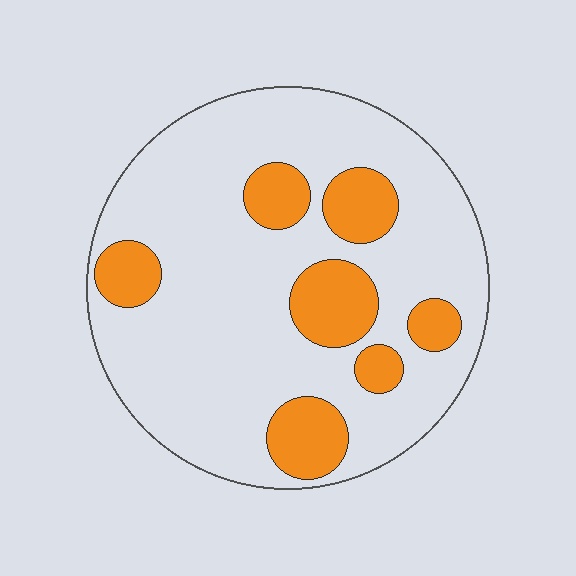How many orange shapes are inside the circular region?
7.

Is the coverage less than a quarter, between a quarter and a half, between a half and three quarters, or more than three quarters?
Less than a quarter.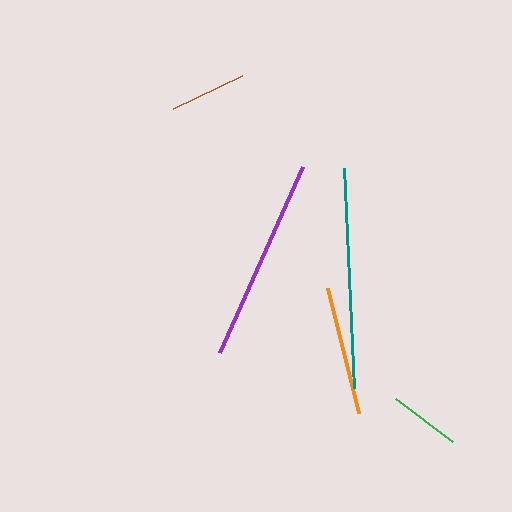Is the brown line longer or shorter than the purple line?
The purple line is longer than the brown line.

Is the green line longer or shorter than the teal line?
The teal line is longer than the green line.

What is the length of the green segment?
The green segment is approximately 72 pixels long.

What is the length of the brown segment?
The brown segment is approximately 76 pixels long.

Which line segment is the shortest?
The green line is the shortest at approximately 72 pixels.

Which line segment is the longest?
The teal line is the longest at approximately 220 pixels.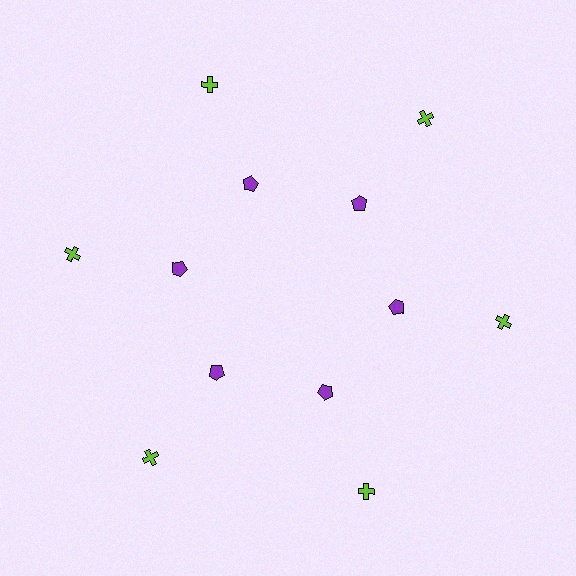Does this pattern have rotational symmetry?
Yes, this pattern has 6-fold rotational symmetry. It looks the same after rotating 60 degrees around the center.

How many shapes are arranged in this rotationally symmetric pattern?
There are 12 shapes, arranged in 6 groups of 2.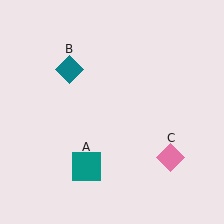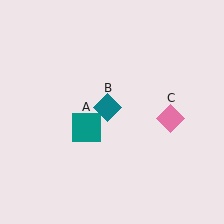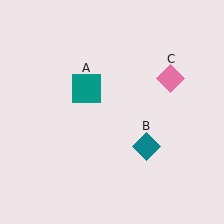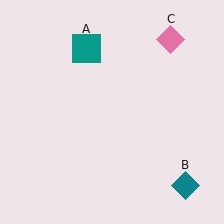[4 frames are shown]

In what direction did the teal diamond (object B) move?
The teal diamond (object B) moved down and to the right.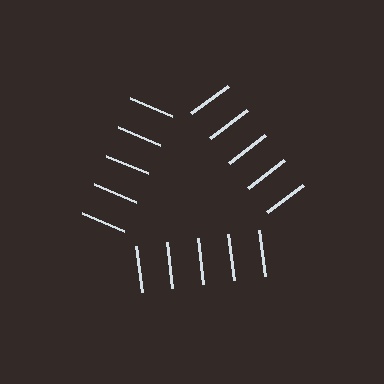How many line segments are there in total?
15 — 5 along each of the 3 edges.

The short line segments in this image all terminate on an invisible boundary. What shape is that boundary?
An illusory triangle — the line segments terminate on its edges but no continuous stroke is drawn.